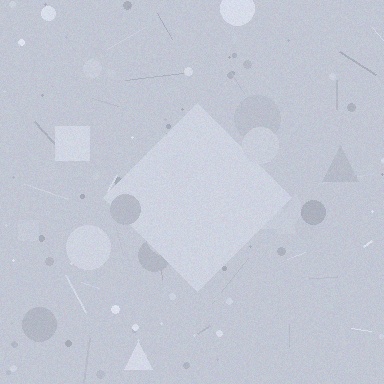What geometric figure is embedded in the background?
A diamond is embedded in the background.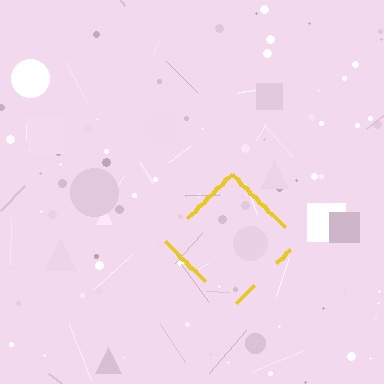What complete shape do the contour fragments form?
The contour fragments form a diamond.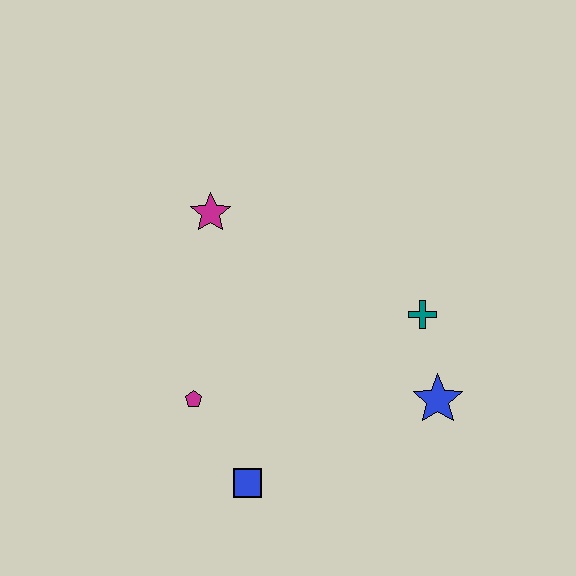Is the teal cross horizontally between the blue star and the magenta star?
Yes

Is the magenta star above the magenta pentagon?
Yes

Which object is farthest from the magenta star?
The blue star is farthest from the magenta star.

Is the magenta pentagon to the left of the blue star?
Yes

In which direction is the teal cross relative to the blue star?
The teal cross is above the blue star.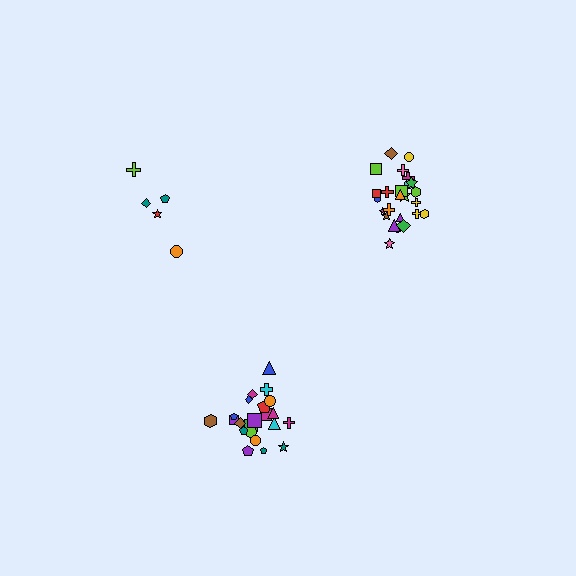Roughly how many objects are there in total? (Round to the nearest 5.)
Roughly 50 objects in total.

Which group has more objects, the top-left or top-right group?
The top-right group.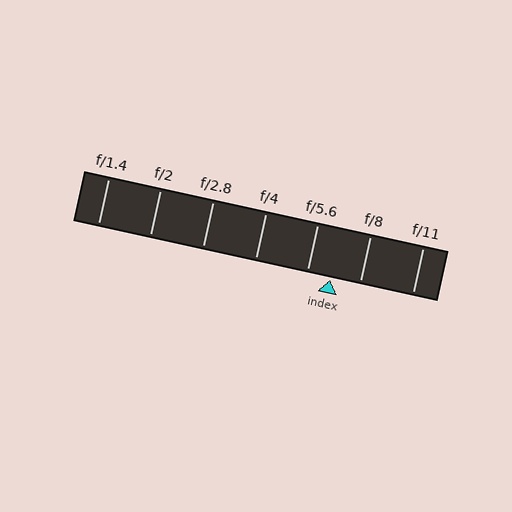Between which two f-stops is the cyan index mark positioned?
The index mark is between f/5.6 and f/8.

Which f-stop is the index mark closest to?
The index mark is closest to f/5.6.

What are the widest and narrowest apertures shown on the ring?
The widest aperture shown is f/1.4 and the narrowest is f/11.